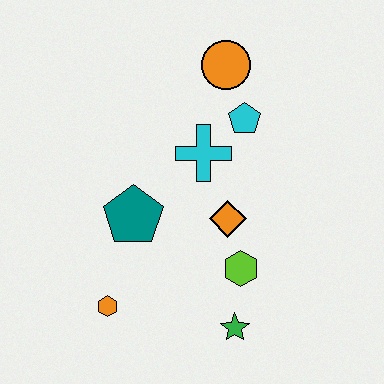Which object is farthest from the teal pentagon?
The orange circle is farthest from the teal pentagon.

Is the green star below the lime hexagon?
Yes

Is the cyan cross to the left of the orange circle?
Yes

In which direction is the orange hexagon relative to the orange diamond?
The orange hexagon is to the left of the orange diamond.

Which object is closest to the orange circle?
The cyan pentagon is closest to the orange circle.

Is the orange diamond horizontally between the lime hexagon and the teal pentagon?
Yes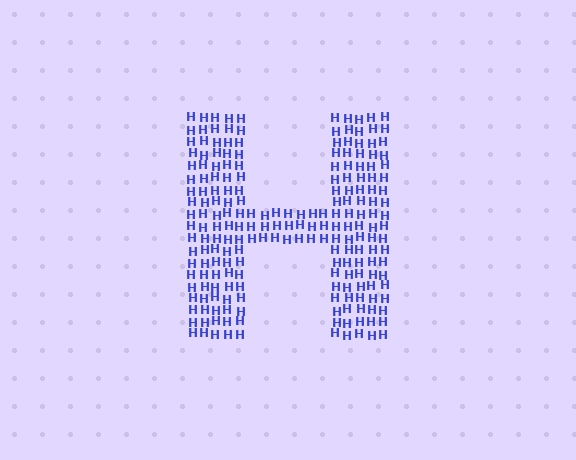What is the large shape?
The large shape is the letter H.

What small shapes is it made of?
It is made of small letter H's.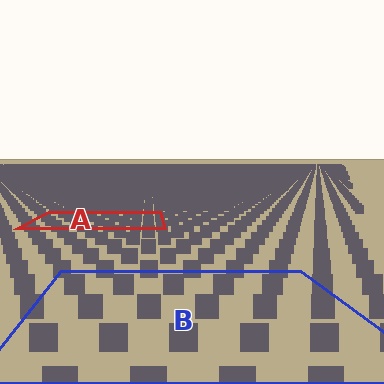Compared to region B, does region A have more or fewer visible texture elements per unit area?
Region A has more texture elements per unit area — they are packed more densely because it is farther away.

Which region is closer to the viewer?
Region B is closer. The texture elements there are larger and more spread out.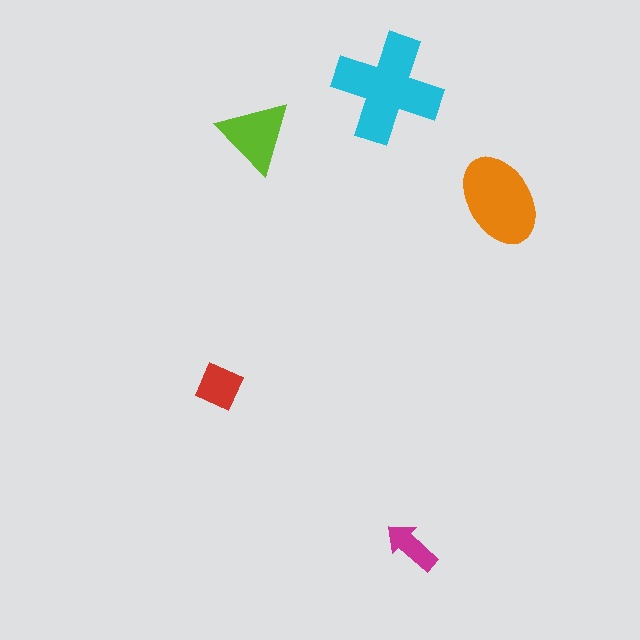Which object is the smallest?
The magenta arrow.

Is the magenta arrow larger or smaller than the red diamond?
Smaller.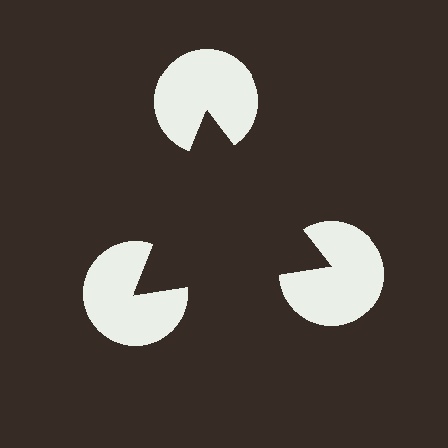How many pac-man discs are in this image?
There are 3 — one at each vertex of the illusory triangle.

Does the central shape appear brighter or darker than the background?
It typically appears slightly darker than the background, even though no actual brightness change is drawn.